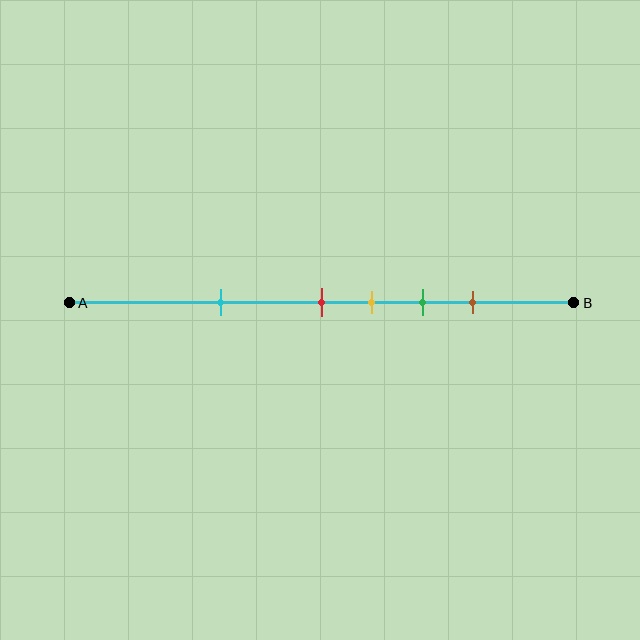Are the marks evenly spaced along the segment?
No, the marks are not evenly spaced.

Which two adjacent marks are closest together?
The red and yellow marks are the closest adjacent pair.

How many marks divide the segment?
There are 5 marks dividing the segment.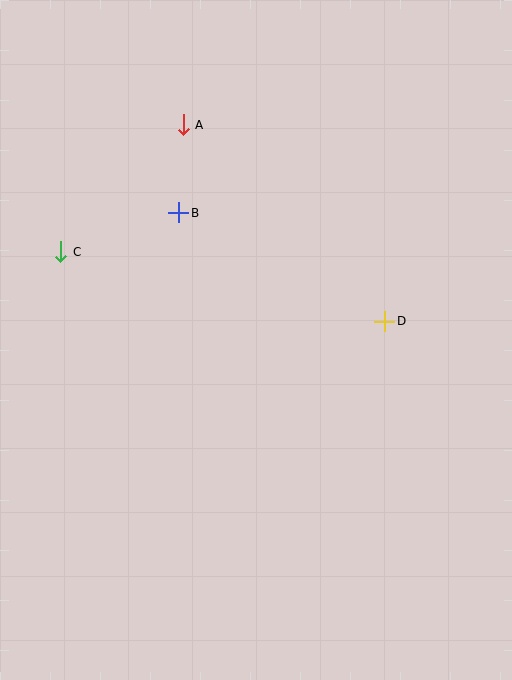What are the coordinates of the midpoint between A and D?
The midpoint between A and D is at (284, 223).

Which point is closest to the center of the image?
Point D at (385, 321) is closest to the center.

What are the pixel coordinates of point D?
Point D is at (385, 321).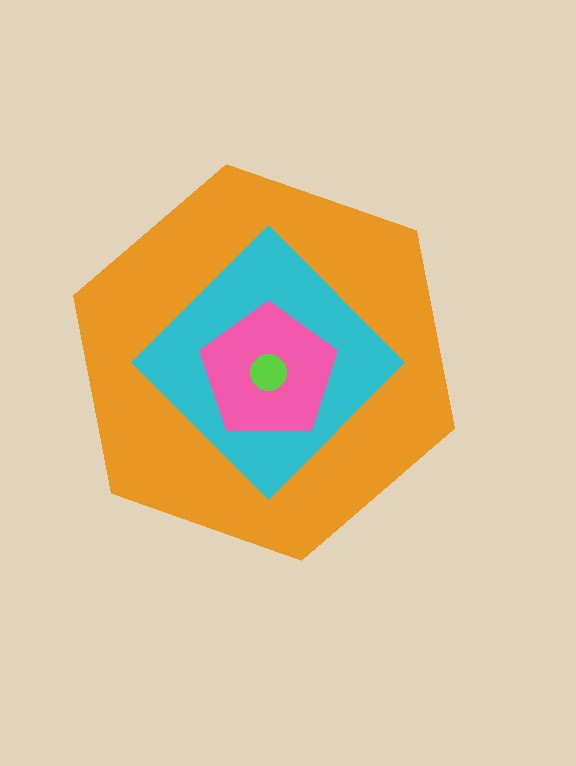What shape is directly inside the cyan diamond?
The pink pentagon.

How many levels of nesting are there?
4.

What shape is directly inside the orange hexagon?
The cyan diamond.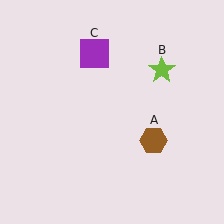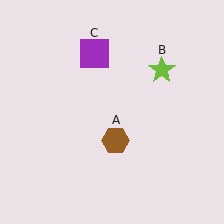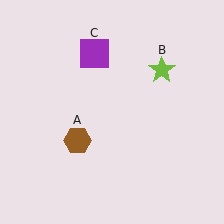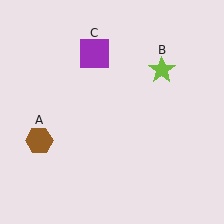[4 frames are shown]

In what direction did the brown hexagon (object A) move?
The brown hexagon (object A) moved left.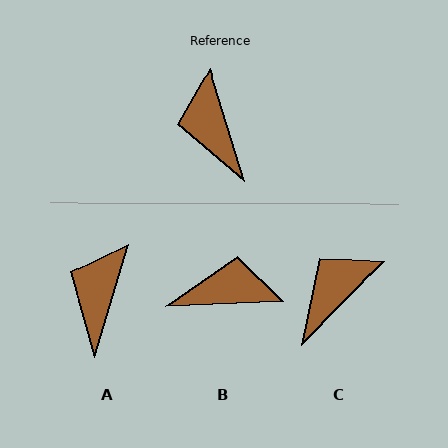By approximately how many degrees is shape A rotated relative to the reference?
Approximately 34 degrees clockwise.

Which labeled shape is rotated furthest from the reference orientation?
B, about 105 degrees away.